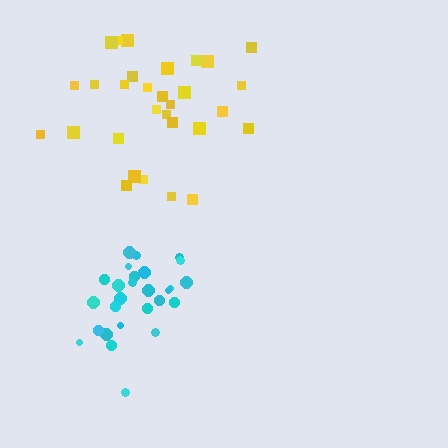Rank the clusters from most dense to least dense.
cyan, yellow.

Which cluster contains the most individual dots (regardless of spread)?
Yellow (30).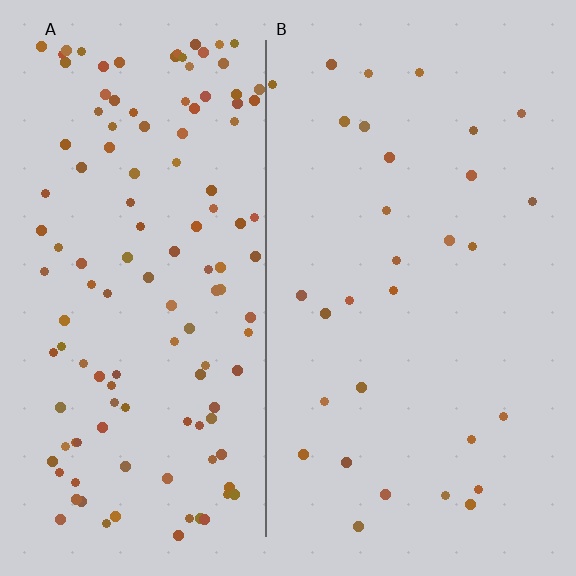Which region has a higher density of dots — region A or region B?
A (the left).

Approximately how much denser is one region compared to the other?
Approximately 4.1× — region A over region B.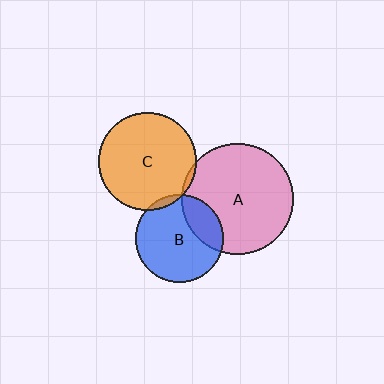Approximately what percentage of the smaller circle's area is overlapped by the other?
Approximately 5%.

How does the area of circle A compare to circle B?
Approximately 1.6 times.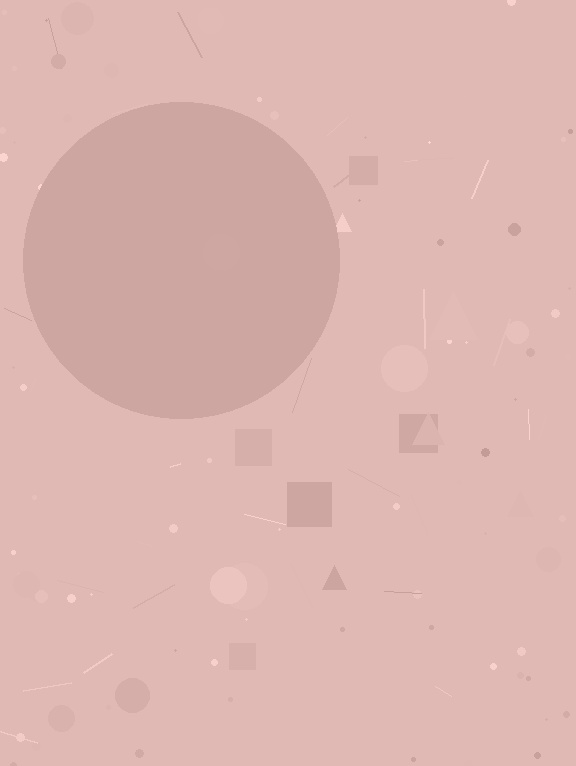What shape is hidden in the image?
A circle is hidden in the image.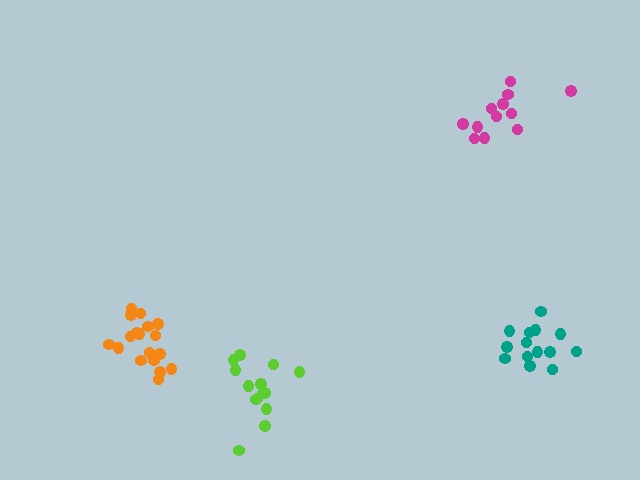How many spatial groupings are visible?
There are 4 spatial groupings.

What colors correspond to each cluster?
The clusters are colored: lime, orange, teal, magenta.